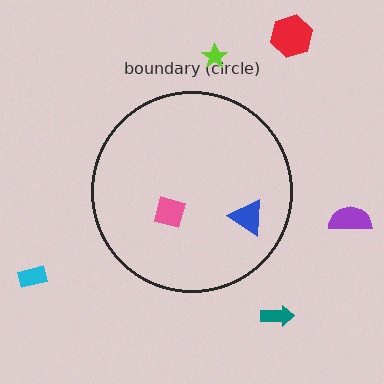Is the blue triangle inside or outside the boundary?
Inside.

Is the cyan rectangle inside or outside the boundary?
Outside.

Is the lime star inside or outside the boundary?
Outside.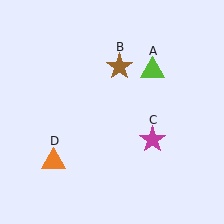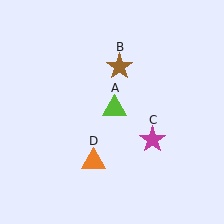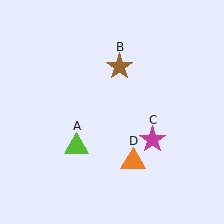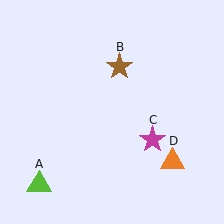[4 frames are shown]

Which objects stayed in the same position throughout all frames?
Brown star (object B) and magenta star (object C) remained stationary.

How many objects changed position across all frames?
2 objects changed position: lime triangle (object A), orange triangle (object D).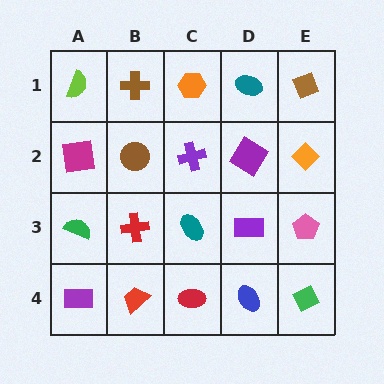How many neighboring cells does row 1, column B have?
3.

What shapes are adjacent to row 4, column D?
A purple rectangle (row 3, column D), a red ellipse (row 4, column C), a green diamond (row 4, column E).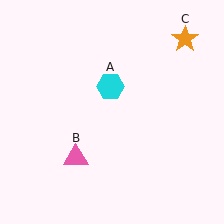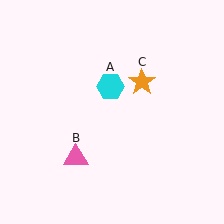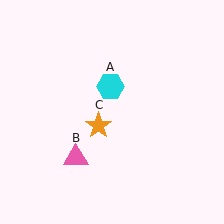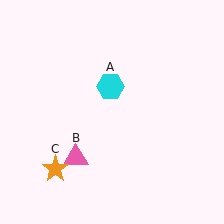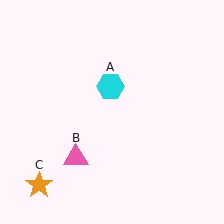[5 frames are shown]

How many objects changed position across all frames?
1 object changed position: orange star (object C).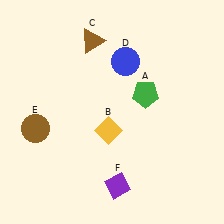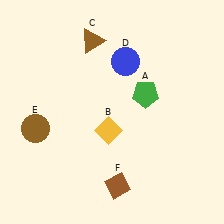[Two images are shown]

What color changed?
The diamond (F) changed from purple in Image 1 to brown in Image 2.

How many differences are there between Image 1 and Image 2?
There is 1 difference between the two images.